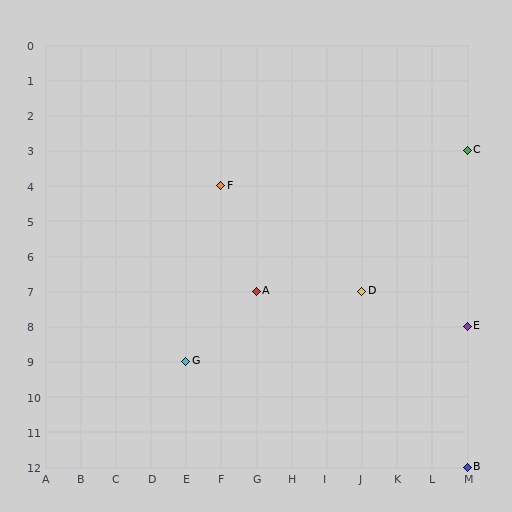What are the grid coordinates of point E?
Point E is at grid coordinates (M, 8).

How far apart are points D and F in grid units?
Points D and F are 4 columns and 3 rows apart (about 5.0 grid units diagonally).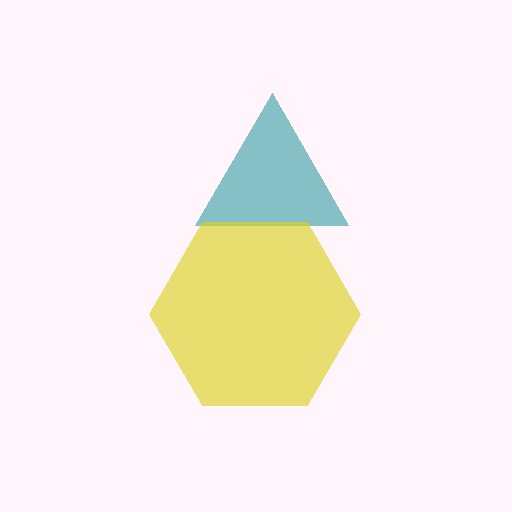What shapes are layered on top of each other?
The layered shapes are: a teal triangle, a yellow hexagon.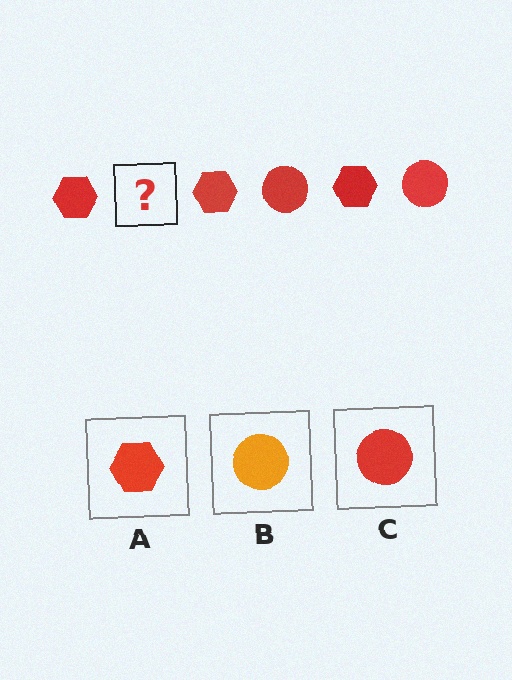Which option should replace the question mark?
Option C.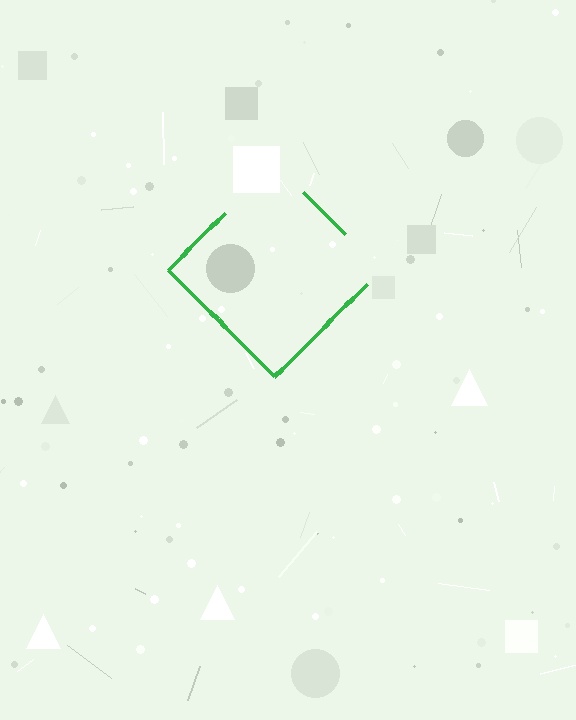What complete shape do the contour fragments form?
The contour fragments form a diamond.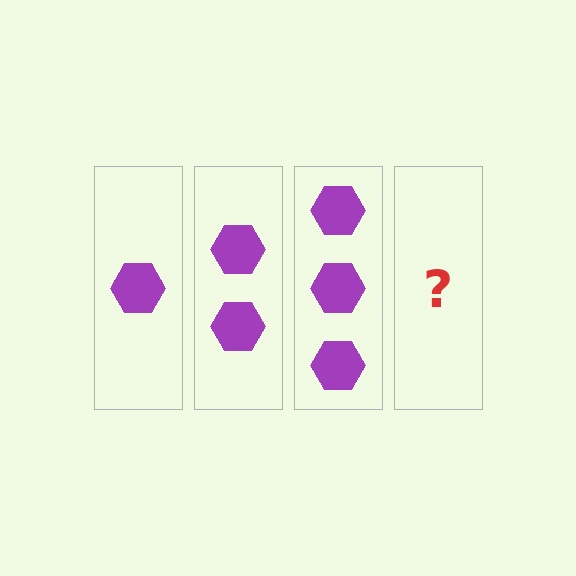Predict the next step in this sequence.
The next step is 4 hexagons.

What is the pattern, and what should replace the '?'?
The pattern is that each step adds one more hexagon. The '?' should be 4 hexagons.